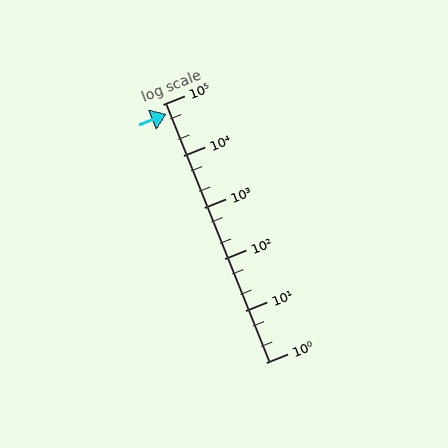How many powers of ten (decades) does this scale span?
The scale spans 5 decades, from 1 to 100000.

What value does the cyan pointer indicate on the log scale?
The pointer indicates approximately 66000.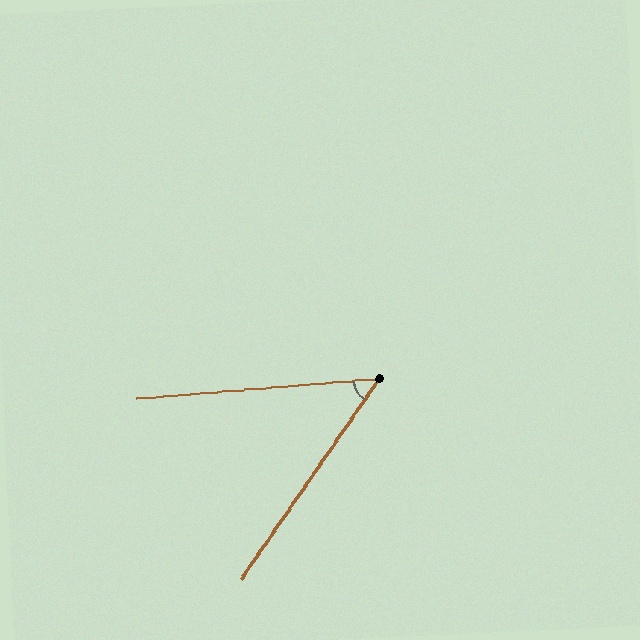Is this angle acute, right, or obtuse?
It is acute.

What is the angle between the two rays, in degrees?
Approximately 51 degrees.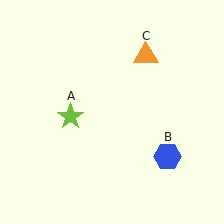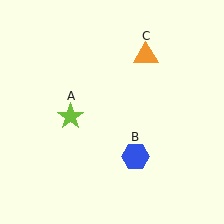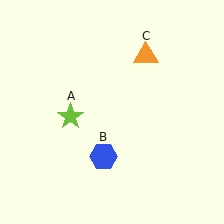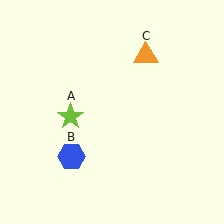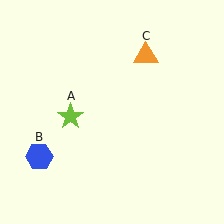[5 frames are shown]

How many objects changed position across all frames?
1 object changed position: blue hexagon (object B).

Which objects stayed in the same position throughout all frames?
Lime star (object A) and orange triangle (object C) remained stationary.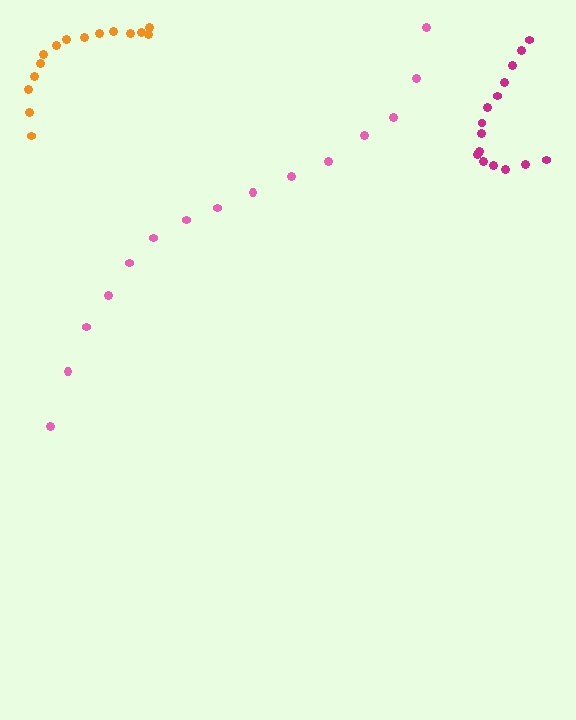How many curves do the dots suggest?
There are 3 distinct paths.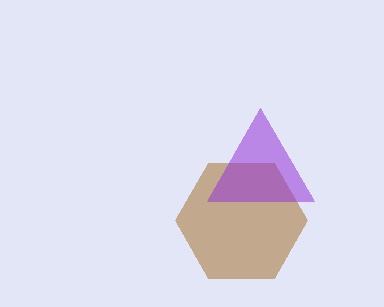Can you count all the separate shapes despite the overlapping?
Yes, there are 2 separate shapes.